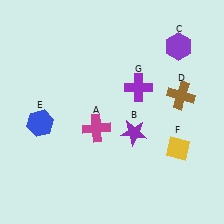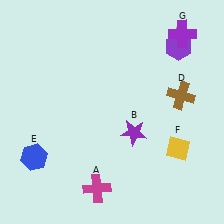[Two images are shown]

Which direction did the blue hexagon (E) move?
The blue hexagon (E) moved down.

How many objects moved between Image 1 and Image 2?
3 objects moved between the two images.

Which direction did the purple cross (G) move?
The purple cross (G) moved up.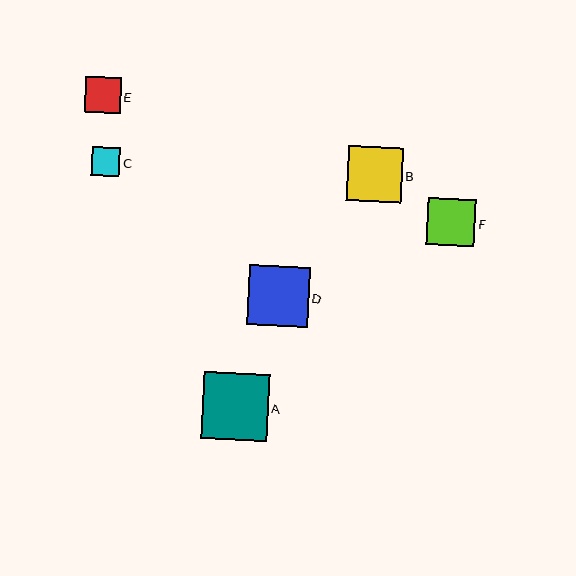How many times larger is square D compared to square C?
Square D is approximately 2.1 times the size of square C.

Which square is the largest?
Square A is the largest with a size of approximately 66 pixels.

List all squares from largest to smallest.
From largest to smallest: A, D, B, F, E, C.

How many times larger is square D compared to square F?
Square D is approximately 1.3 times the size of square F.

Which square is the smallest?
Square C is the smallest with a size of approximately 29 pixels.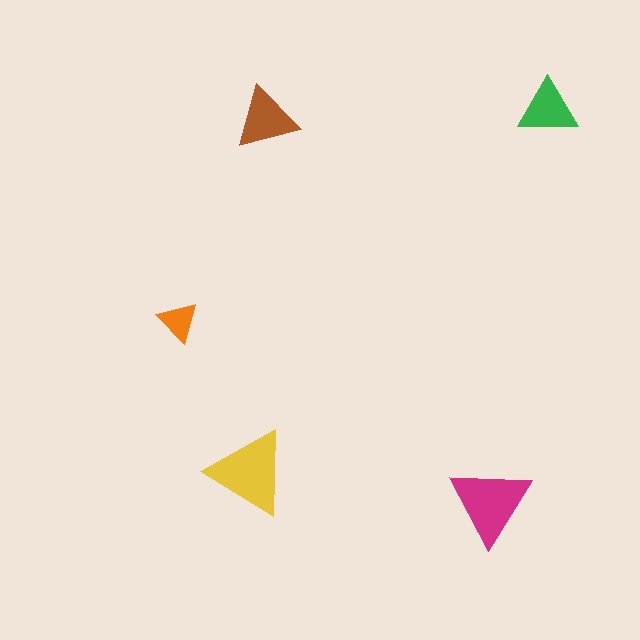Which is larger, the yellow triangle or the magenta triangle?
The yellow one.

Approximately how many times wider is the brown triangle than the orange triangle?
About 1.5 times wider.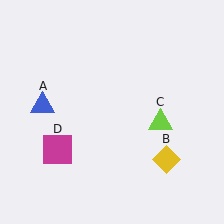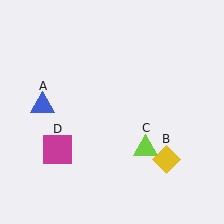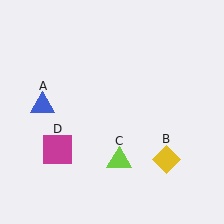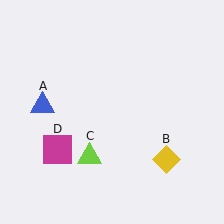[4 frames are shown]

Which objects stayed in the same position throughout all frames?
Blue triangle (object A) and yellow diamond (object B) and magenta square (object D) remained stationary.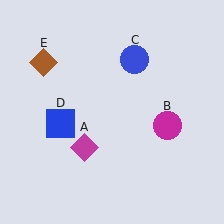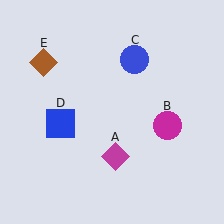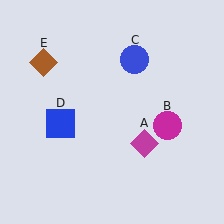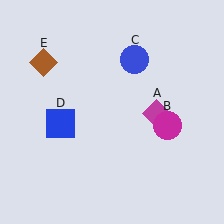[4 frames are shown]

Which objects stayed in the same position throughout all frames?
Magenta circle (object B) and blue circle (object C) and blue square (object D) and brown diamond (object E) remained stationary.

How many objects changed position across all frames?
1 object changed position: magenta diamond (object A).